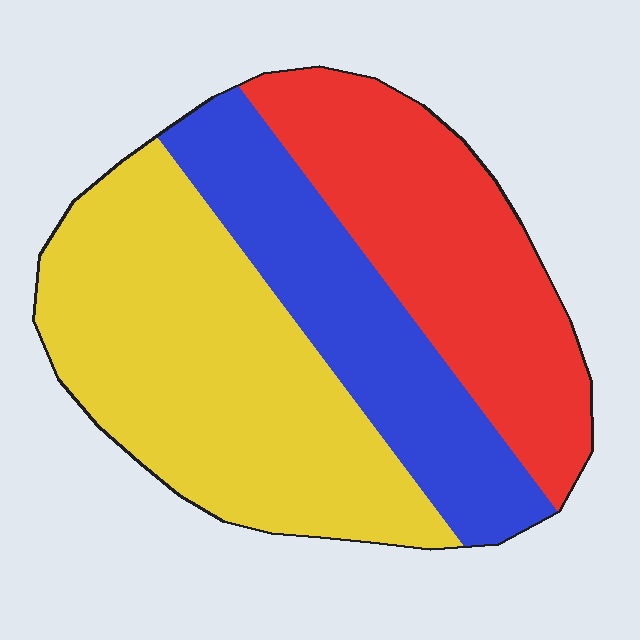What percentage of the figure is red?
Red covers around 30% of the figure.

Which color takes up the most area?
Yellow, at roughly 45%.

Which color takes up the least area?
Blue, at roughly 25%.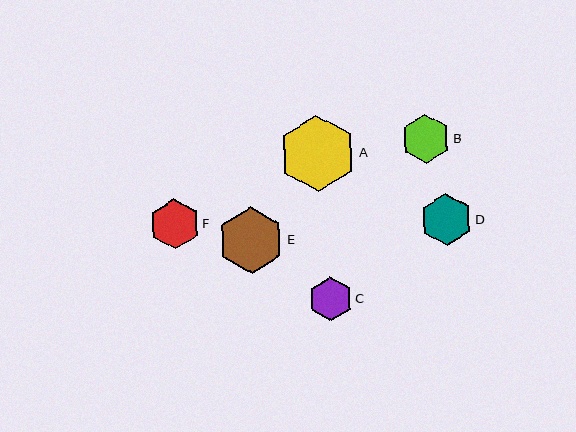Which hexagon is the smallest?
Hexagon C is the smallest with a size of approximately 43 pixels.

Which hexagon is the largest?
Hexagon A is the largest with a size of approximately 77 pixels.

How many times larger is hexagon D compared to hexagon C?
Hexagon D is approximately 1.2 times the size of hexagon C.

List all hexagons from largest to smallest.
From largest to smallest: A, E, D, F, B, C.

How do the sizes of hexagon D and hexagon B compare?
Hexagon D and hexagon B are approximately the same size.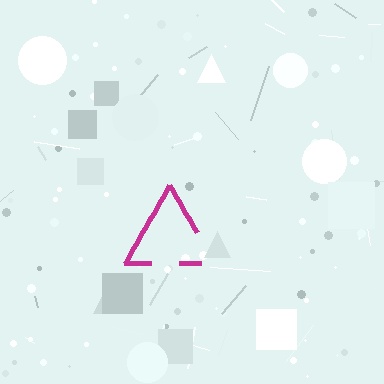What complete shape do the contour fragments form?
The contour fragments form a triangle.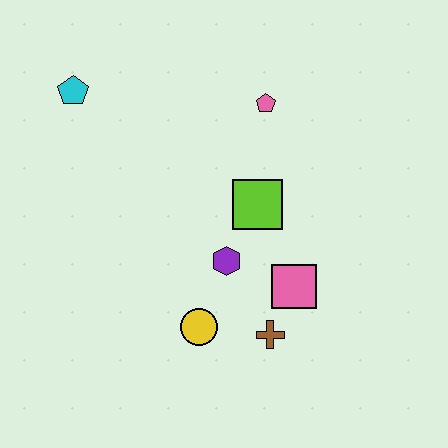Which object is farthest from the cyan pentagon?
The brown cross is farthest from the cyan pentagon.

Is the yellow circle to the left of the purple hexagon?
Yes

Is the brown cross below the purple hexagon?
Yes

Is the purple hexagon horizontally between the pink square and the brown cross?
No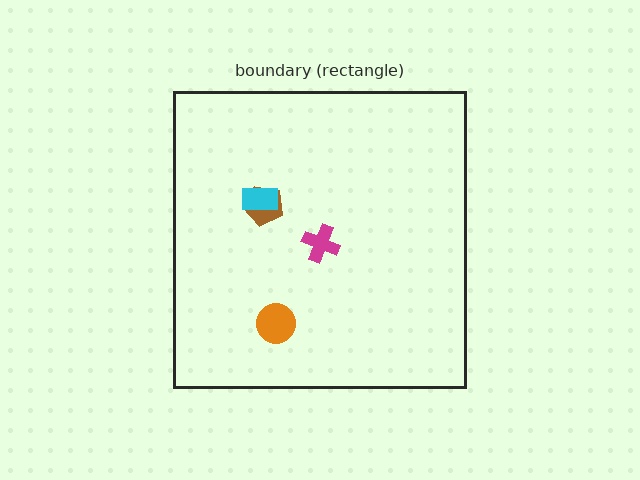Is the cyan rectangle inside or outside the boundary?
Inside.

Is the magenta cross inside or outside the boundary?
Inside.